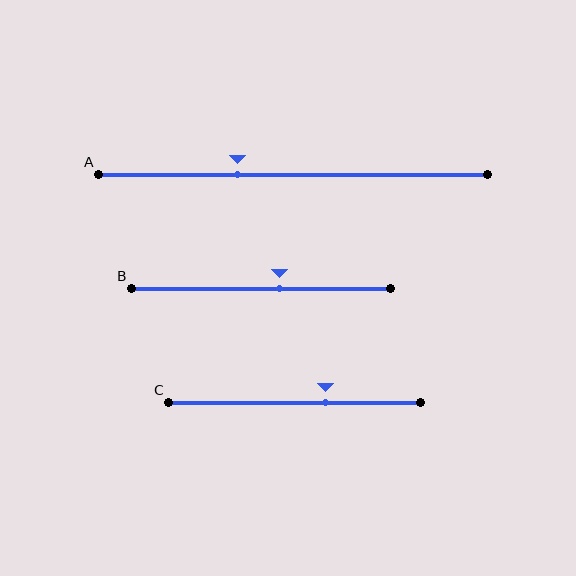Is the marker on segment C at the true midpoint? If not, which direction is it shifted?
No, the marker on segment C is shifted to the right by about 12% of the segment length.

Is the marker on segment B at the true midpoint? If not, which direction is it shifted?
No, the marker on segment B is shifted to the right by about 7% of the segment length.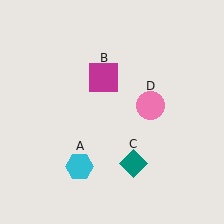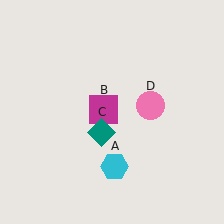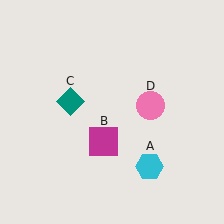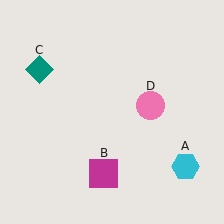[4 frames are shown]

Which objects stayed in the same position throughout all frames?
Pink circle (object D) remained stationary.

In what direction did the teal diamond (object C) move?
The teal diamond (object C) moved up and to the left.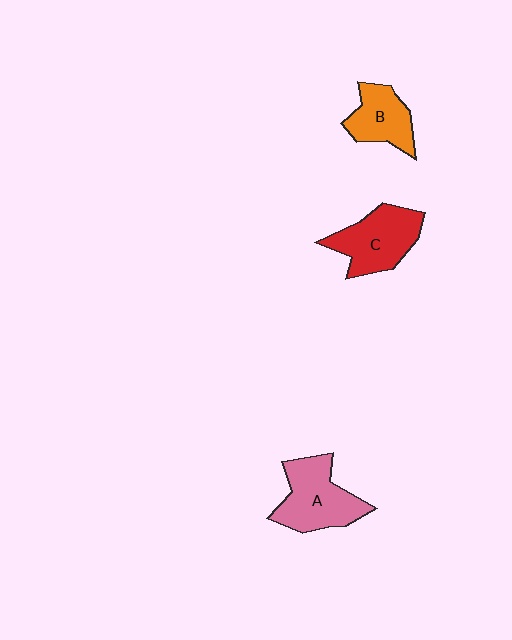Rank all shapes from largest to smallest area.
From largest to smallest: A (pink), C (red), B (orange).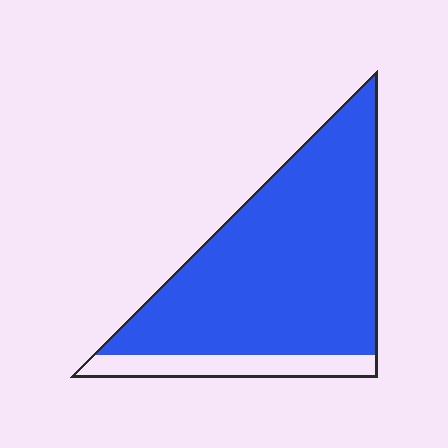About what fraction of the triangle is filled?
About seven eighths (7/8).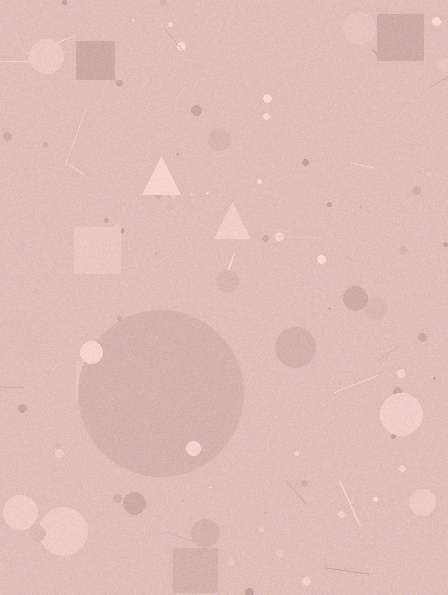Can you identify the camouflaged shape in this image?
The camouflaged shape is a circle.